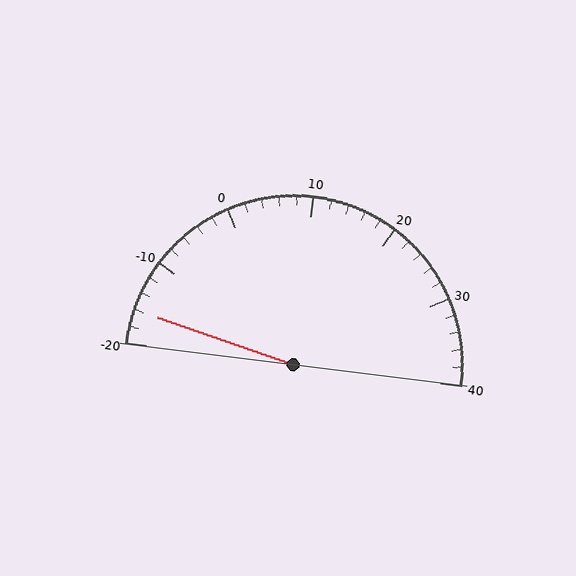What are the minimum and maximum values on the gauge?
The gauge ranges from -20 to 40.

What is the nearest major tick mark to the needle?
The nearest major tick mark is -20.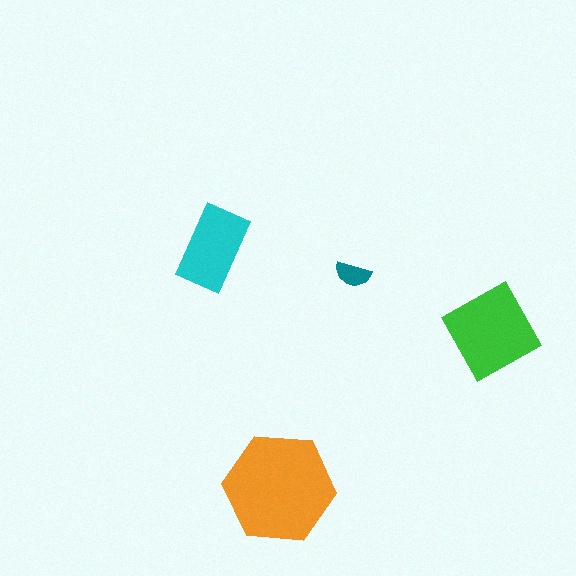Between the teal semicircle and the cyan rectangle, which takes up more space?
The cyan rectangle.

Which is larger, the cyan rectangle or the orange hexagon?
The orange hexagon.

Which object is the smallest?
The teal semicircle.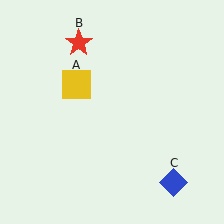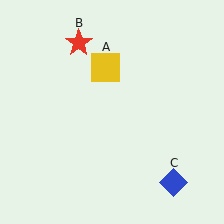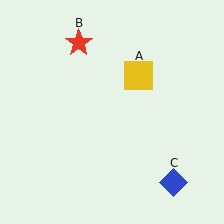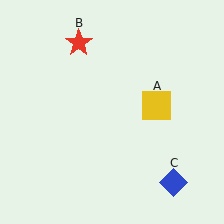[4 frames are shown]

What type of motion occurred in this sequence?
The yellow square (object A) rotated clockwise around the center of the scene.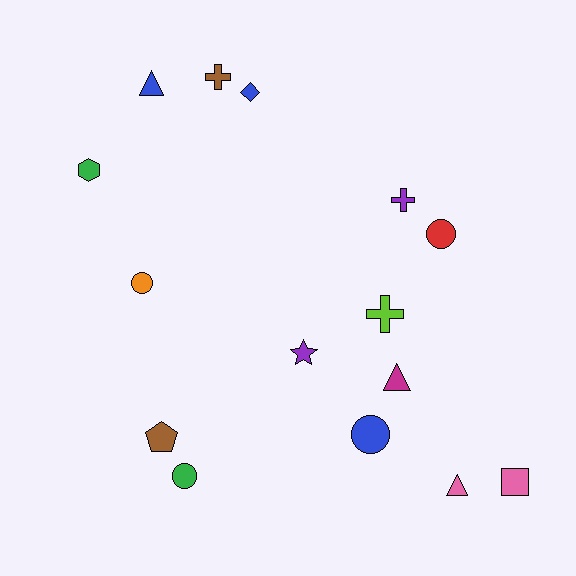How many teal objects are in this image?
There are no teal objects.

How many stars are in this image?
There is 1 star.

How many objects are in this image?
There are 15 objects.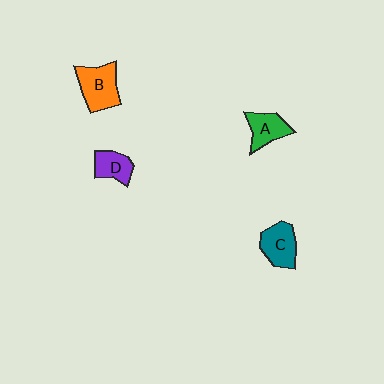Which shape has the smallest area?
Shape D (purple).